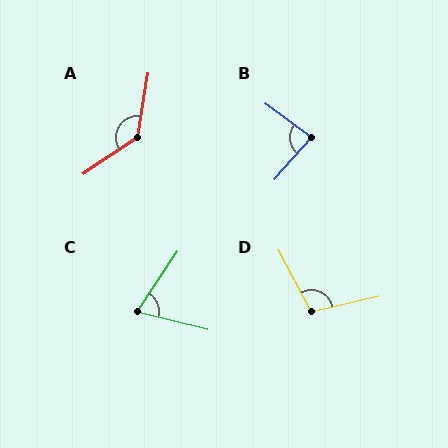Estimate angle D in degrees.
Approximately 105 degrees.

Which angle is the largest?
A, at approximately 133 degrees.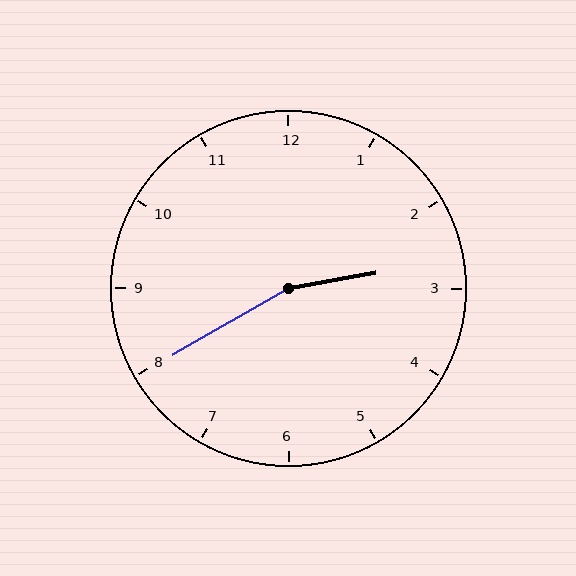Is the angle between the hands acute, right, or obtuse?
It is obtuse.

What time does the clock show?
2:40.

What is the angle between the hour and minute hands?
Approximately 160 degrees.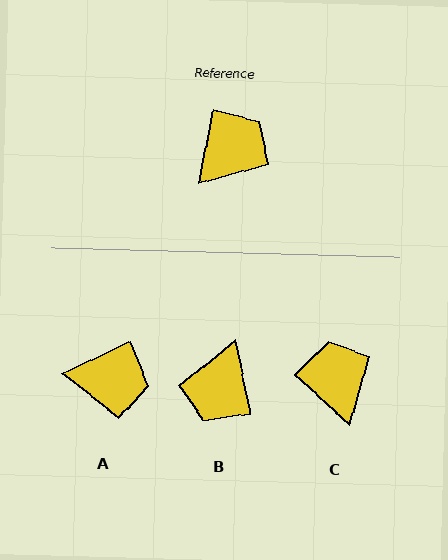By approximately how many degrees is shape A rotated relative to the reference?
Approximately 54 degrees clockwise.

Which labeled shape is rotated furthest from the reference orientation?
B, about 157 degrees away.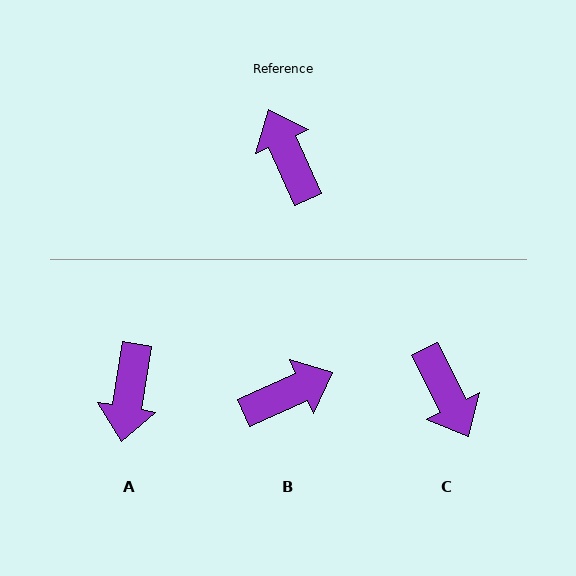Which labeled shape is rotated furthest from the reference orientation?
C, about 177 degrees away.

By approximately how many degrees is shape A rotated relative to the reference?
Approximately 147 degrees counter-clockwise.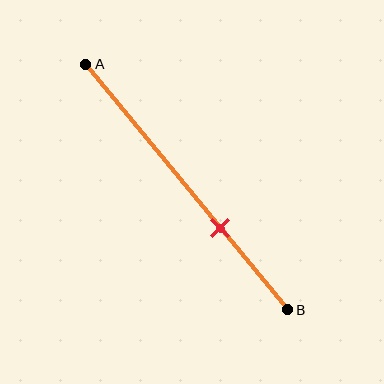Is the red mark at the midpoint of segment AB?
No, the mark is at about 65% from A, not at the 50% midpoint.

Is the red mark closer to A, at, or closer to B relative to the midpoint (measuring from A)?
The red mark is closer to point B than the midpoint of segment AB.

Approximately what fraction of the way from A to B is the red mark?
The red mark is approximately 65% of the way from A to B.